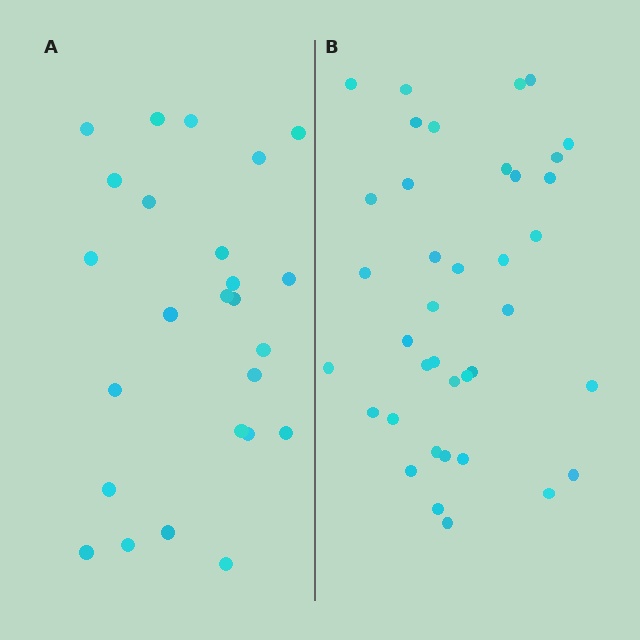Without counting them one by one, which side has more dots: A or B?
Region B (the right region) has more dots.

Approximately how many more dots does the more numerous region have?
Region B has approximately 15 more dots than region A.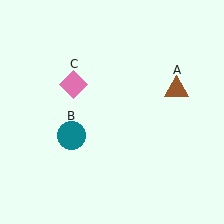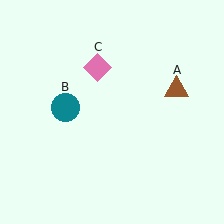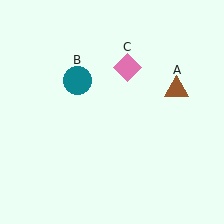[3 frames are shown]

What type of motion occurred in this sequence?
The teal circle (object B), pink diamond (object C) rotated clockwise around the center of the scene.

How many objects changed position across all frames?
2 objects changed position: teal circle (object B), pink diamond (object C).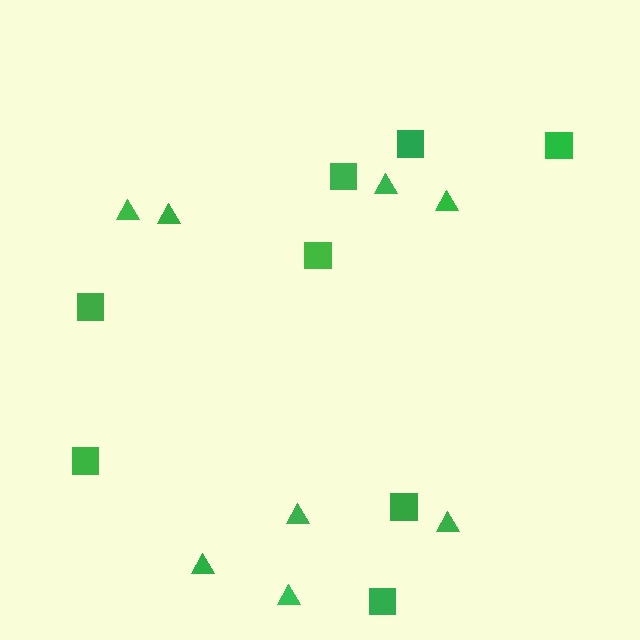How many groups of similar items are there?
There are 2 groups: one group of squares (8) and one group of triangles (8).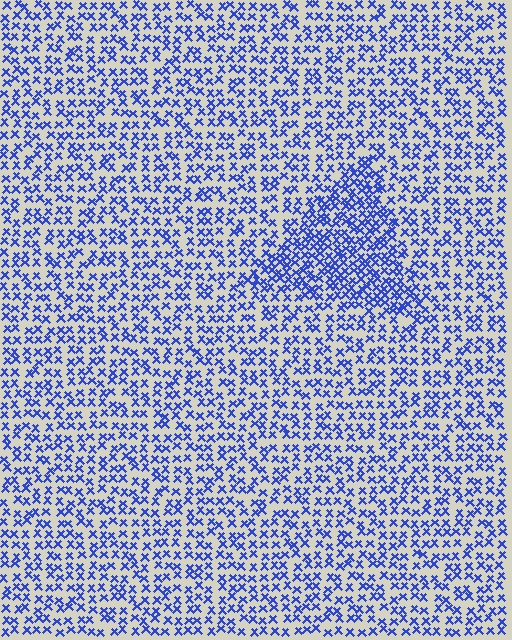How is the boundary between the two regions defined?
The boundary is defined by a change in element density (approximately 1.8x ratio). All elements are the same color, size, and shape.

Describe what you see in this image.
The image contains small blue elements arranged at two different densities. A triangle-shaped region is visible where the elements are more densely packed than the surrounding area.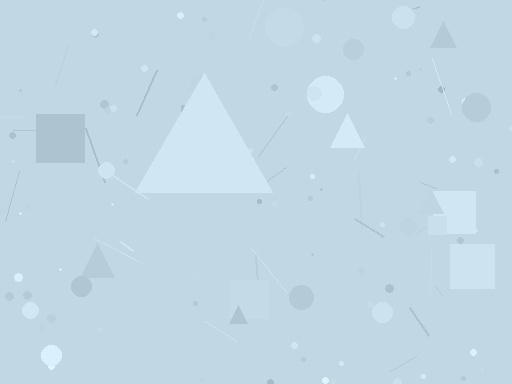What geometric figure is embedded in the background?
A triangle is embedded in the background.